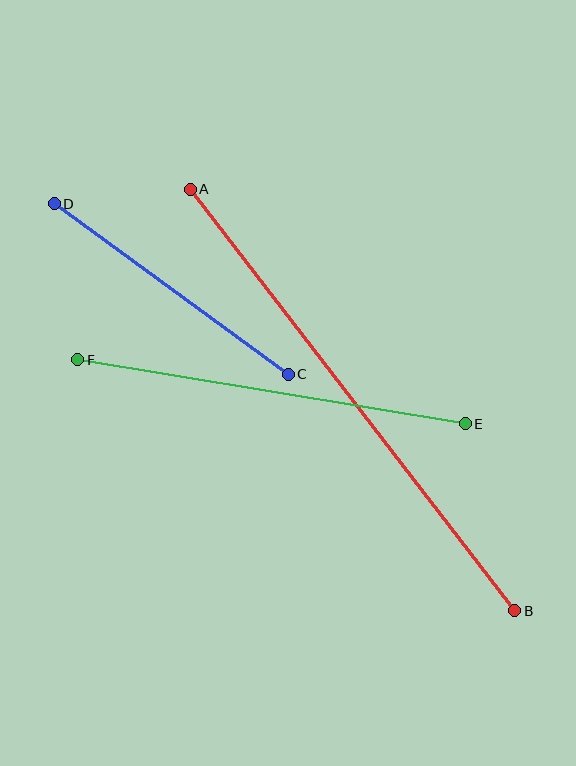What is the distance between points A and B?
The distance is approximately 532 pixels.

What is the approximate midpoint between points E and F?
The midpoint is at approximately (271, 392) pixels.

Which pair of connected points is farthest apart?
Points A and B are farthest apart.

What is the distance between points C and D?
The distance is approximately 289 pixels.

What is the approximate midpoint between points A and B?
The midpoint is at approximately (353, 400) pixels.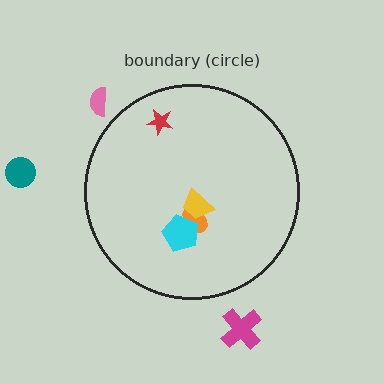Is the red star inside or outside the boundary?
Inside.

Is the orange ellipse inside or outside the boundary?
Inside.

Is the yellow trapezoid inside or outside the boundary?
Inside.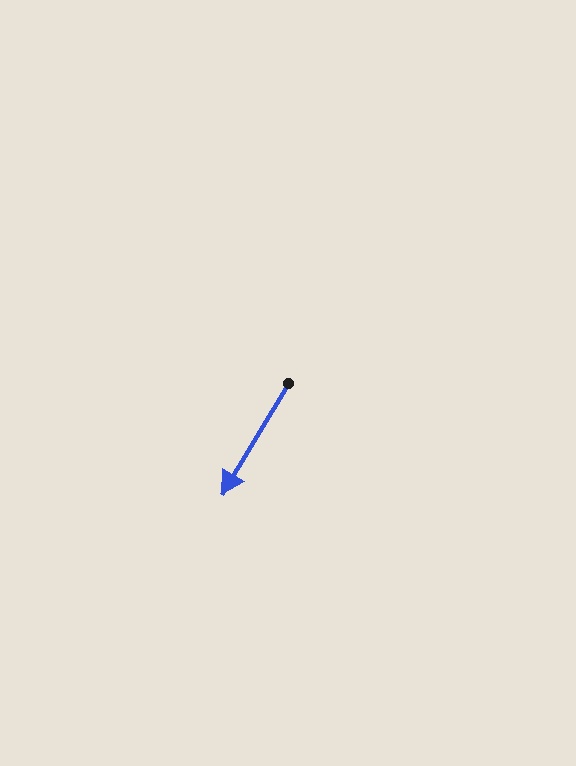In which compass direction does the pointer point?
Southwest.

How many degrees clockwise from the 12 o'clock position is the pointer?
Approximately 211 degrees.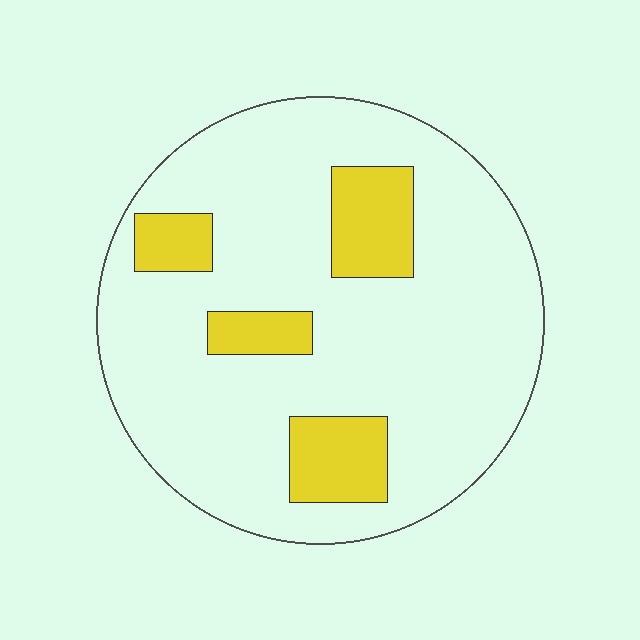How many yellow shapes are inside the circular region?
4.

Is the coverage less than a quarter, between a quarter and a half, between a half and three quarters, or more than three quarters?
Less than a quarter.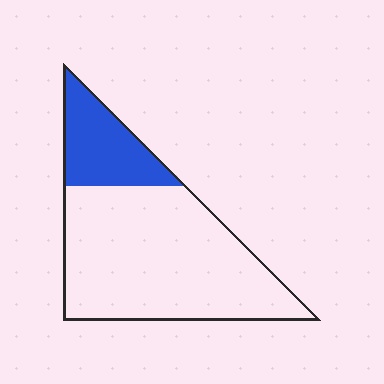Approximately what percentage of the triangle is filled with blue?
Approximately 25%.